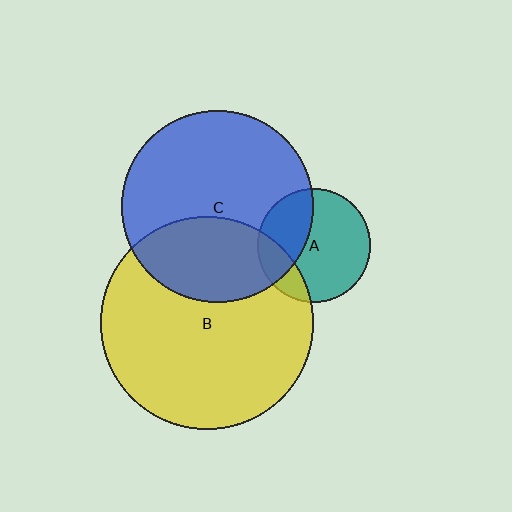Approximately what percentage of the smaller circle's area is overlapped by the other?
Approximately 35%.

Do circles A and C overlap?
Yes.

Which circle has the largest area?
Circle B (yellow).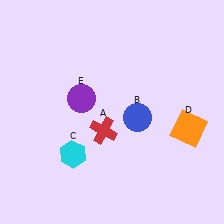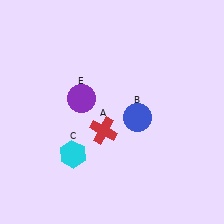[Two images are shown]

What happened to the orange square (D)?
The orange square (D) was removed in Image 2. It was in the bottom-right area of Image 1.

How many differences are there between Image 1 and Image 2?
There is 1 difference between the two images.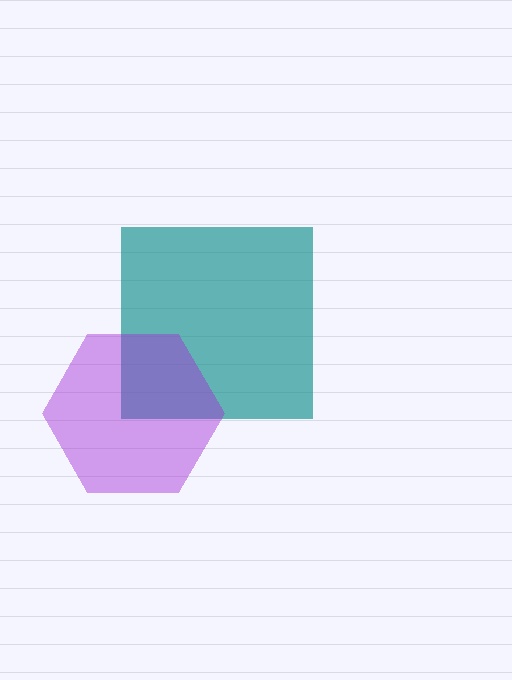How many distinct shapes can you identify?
There are 2 distinct shapes: a teal square, a purple hexagon.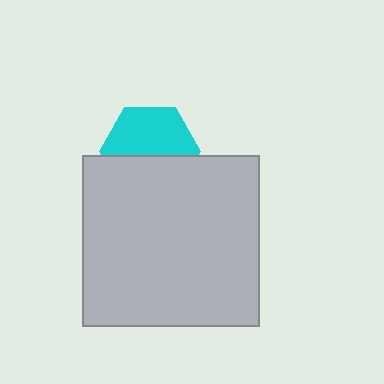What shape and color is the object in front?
The object in front is a light gray rectangle.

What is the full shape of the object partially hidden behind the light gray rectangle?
The partially hidden object is a cyan hexagon.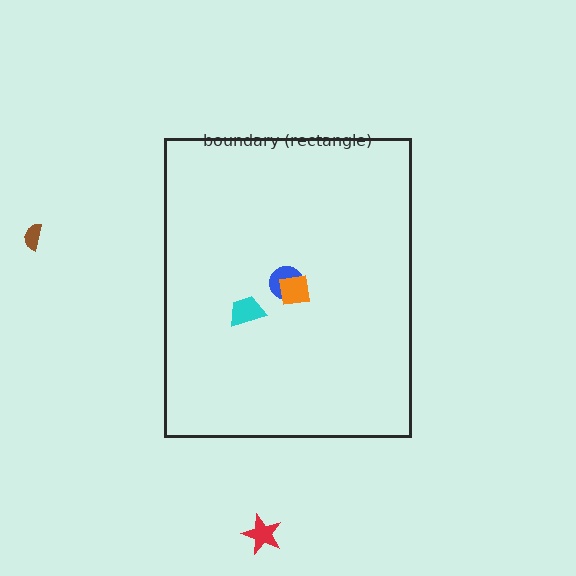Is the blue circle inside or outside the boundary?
Inside.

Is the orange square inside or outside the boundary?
Inside.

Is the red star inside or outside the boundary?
Outside.